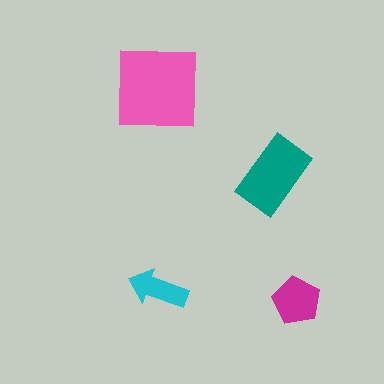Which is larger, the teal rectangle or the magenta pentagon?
The teal rectangle.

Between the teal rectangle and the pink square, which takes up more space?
The pink square.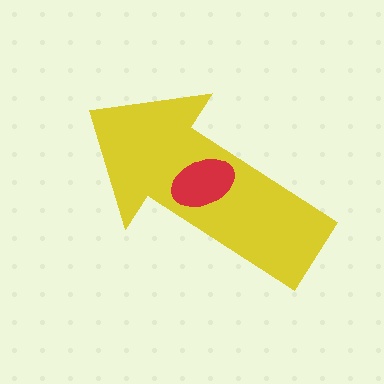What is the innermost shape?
The red ellipse.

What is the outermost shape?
The yellow arrow.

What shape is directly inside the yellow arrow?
The red ellipse.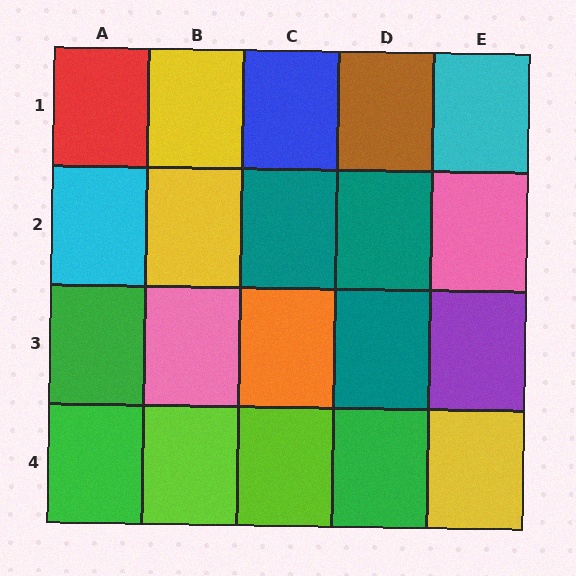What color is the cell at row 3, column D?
Teal.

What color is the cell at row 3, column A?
Green.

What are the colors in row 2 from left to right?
Cyan, yellow, teal, teal, pink.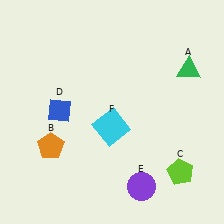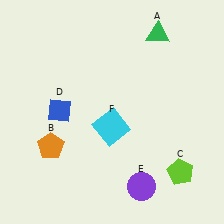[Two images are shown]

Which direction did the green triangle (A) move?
The green triangle (A) moved up.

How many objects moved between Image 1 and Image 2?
1 object moved between the two images.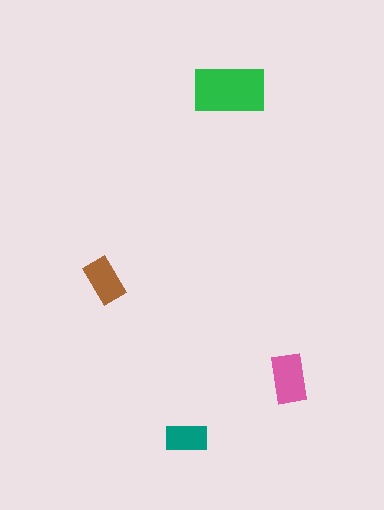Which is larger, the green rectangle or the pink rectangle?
The green one.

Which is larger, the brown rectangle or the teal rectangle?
The brown one.